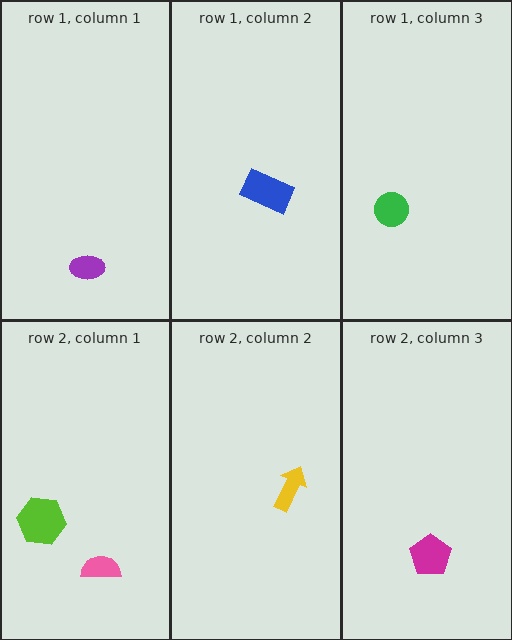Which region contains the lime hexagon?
The row 2, column 1 region.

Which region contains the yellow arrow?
The row 2, column 2 region.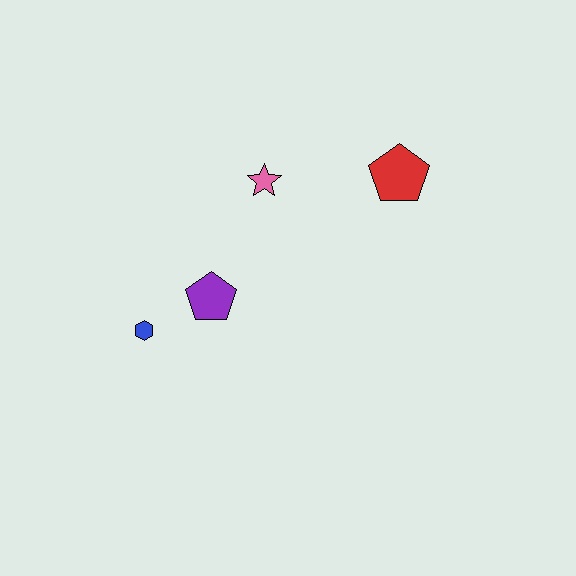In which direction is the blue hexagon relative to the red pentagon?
The blue hexagon is to the left of the red pentagon.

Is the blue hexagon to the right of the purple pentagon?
No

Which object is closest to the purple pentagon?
The blue hexagon is closest to the purple pentagon.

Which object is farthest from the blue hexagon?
The red pentagon is farthest from the blue hexagon.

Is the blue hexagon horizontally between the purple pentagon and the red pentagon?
No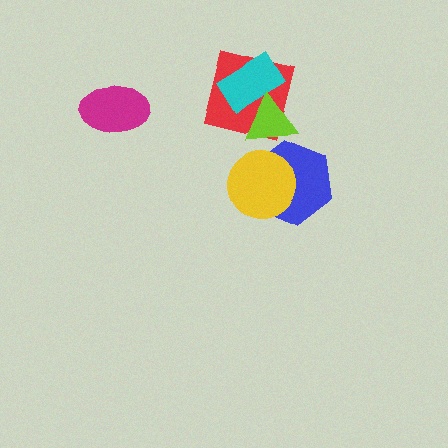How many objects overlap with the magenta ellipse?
0 objects overlap with the magenta ellipse.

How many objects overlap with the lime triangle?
3 objects overlap with the lime triangle.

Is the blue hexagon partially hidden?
Yes, it is partially covered by another shape.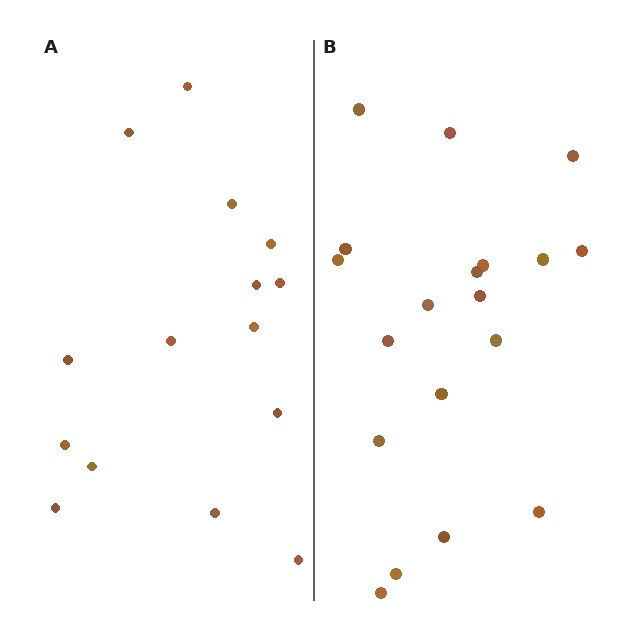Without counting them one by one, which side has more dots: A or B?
Region B (the right region) has more dots.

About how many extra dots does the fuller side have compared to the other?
Region B has about 4 more dots than region A.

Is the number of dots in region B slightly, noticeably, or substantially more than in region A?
Region B has noticeably more, but not dramatically so. The ratio is roughly 1.3 to 1.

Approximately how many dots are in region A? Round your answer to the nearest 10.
About 20 dots. (The exact count is 15, which rounds to 20.)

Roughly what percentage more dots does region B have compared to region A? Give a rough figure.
About 25% more.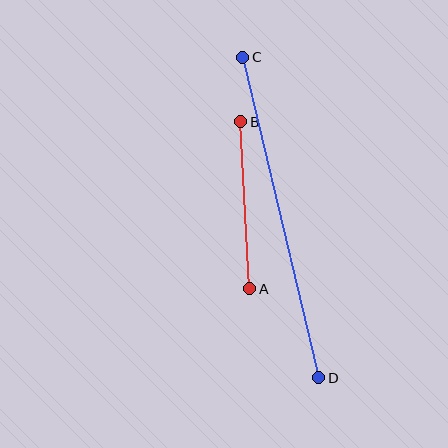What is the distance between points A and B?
The distance is approximately 168 pixels.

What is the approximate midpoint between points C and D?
The midpoint is at approximately (281, 217) pixels.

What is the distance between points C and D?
The distance is approximately 329 pixels.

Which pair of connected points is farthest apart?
Points C and D are farthest apart.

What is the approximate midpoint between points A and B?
The midpoint is at approximately (245, 205) pixels.